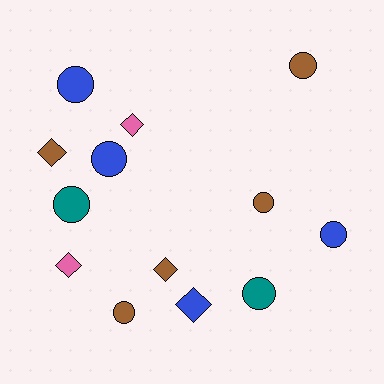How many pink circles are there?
There are no pink circles.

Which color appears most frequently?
Brown, with 5 objects.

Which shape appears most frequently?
Circle, with 8 objects.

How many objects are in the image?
There are 13 objects.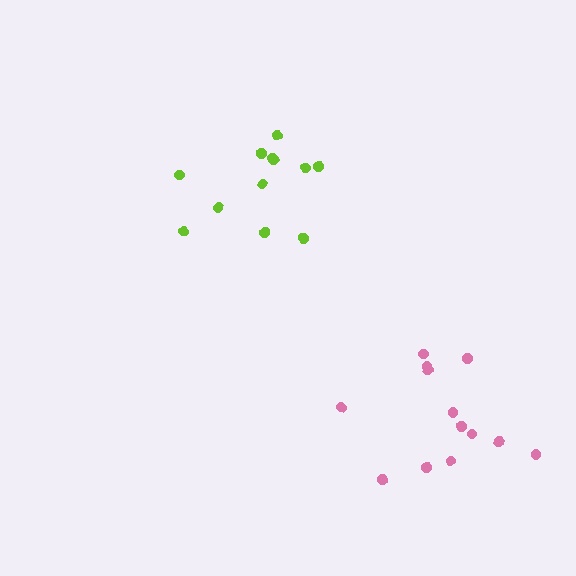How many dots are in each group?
Group 1: 13 dots, Group 2: 12 dots (25 total).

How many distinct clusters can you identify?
There are 2 distinct clusters.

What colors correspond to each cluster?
The clusters are colored: pink, lime.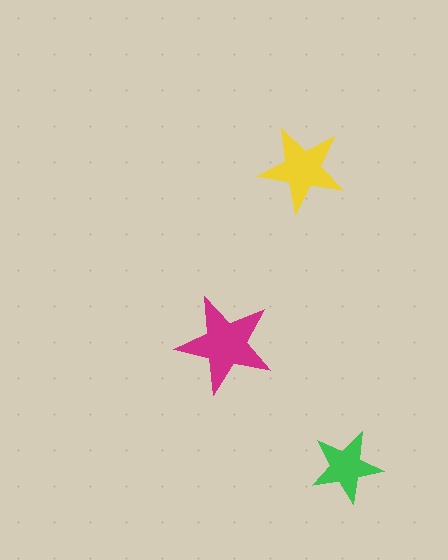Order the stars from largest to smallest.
the magenta one, the yellow one, the green one.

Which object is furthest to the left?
The magenta star is leftmost.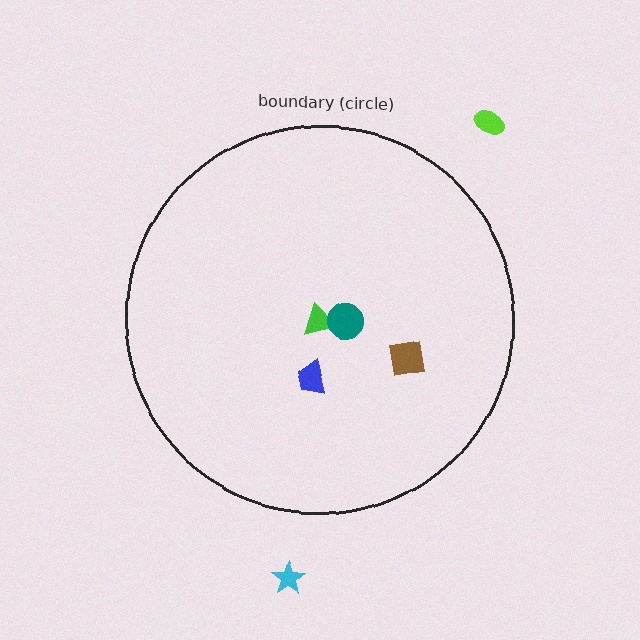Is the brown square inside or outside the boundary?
Inside.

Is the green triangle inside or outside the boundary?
Inside.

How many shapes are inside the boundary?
4 inside, 2 outside.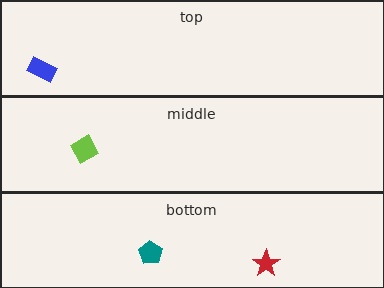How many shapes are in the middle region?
1.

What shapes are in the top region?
The blue rectangle.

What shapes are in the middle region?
The lime square.